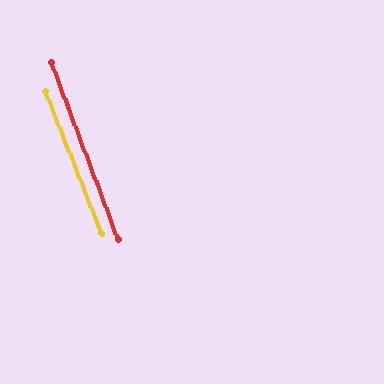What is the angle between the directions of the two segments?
Approximately 1 degree.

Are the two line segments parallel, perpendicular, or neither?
Parallel — their directions differ by only 1.1°.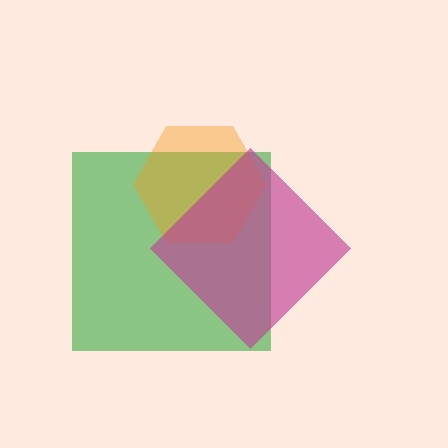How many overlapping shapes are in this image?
There are 3 overlapping shapes in the image.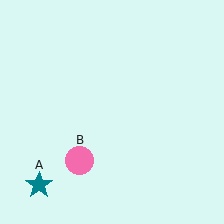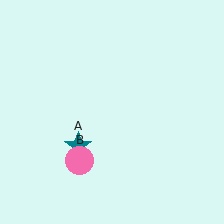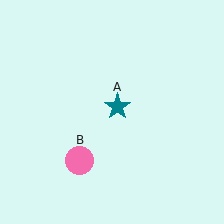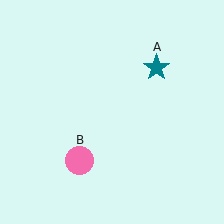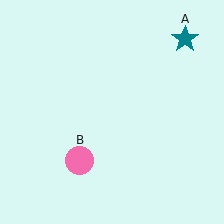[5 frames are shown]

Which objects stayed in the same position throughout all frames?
Pink circle (object B) remained stationary.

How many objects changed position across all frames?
1 object changed position: teal star (object A).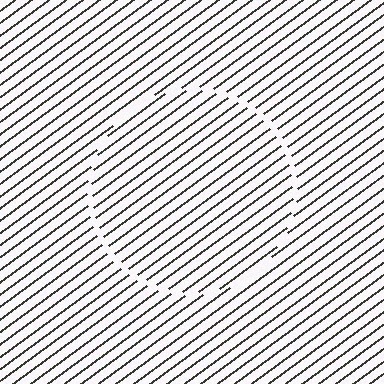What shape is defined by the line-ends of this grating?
An illusory circle. The interior of the shape contains the same grating, shifted by half a period — the contour is defined by the phase discontinuity where line-ends from the inner and outer gratings abut.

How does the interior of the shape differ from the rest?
The interior of the shape contains the same grating, shifted by half a period — the contour is defined by the phase discontinuity where line-ends from the inner and outer gratings abut.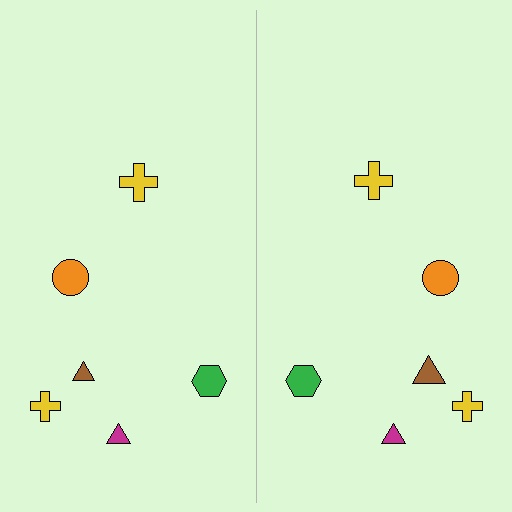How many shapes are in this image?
There are 12 shapes in this image.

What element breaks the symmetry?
The brown triangle on the right side has a different size than its mirror counterpart.